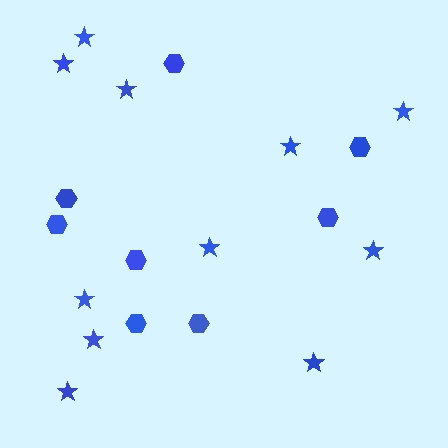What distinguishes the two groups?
There are 2 groups: one group of stars (11) and one group of hexagons (8).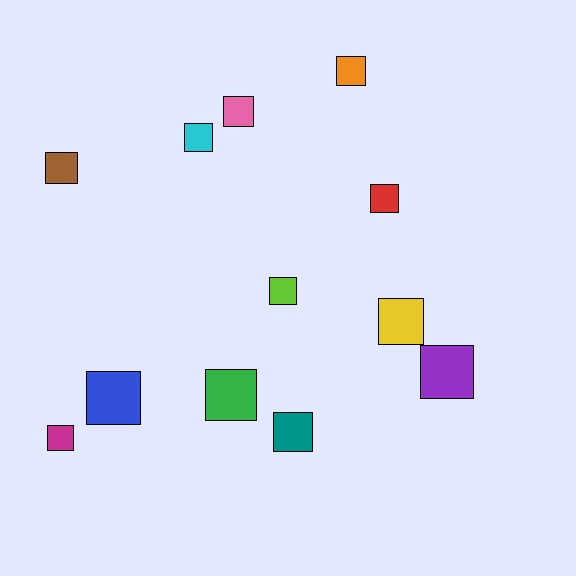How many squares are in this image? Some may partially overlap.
There are 12 squares.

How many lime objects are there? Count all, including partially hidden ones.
There is 1 lime object.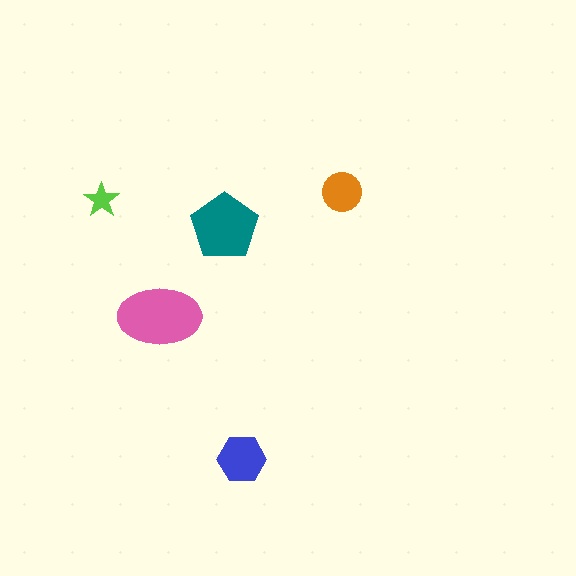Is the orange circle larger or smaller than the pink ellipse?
Smaller.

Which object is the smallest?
The lime star.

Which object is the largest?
The pink ellipse.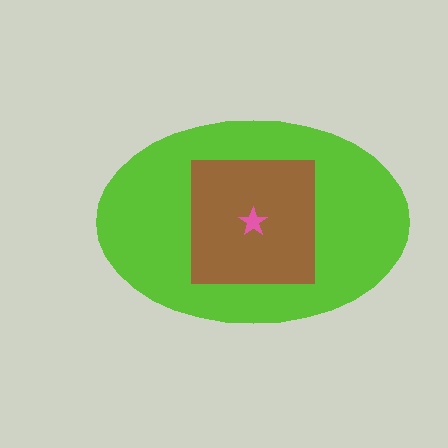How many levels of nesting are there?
3.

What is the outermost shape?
The lime ellipse.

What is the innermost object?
The pink star.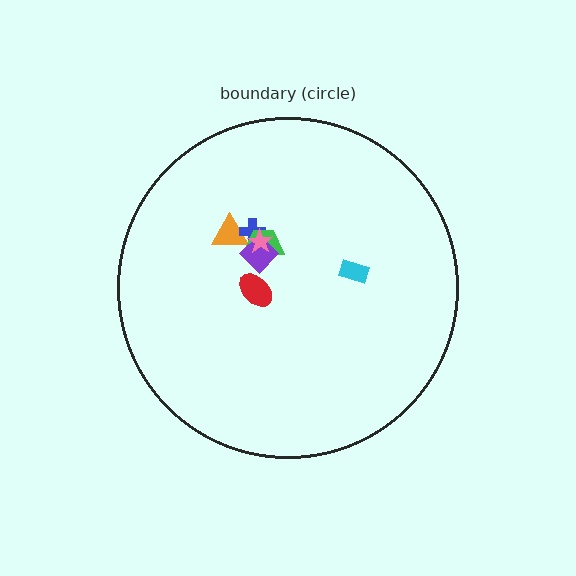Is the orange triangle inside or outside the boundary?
Inside.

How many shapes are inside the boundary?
7 inside, 0 outside.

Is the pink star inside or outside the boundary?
Inside.